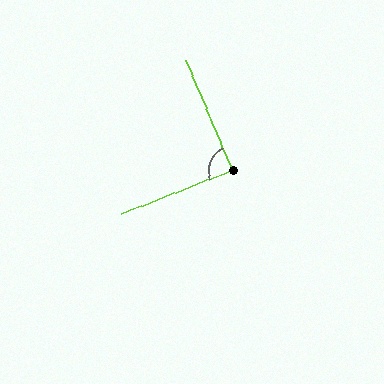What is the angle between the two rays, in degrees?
Approximately 88 degrees.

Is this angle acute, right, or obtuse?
It is approximately a right angle.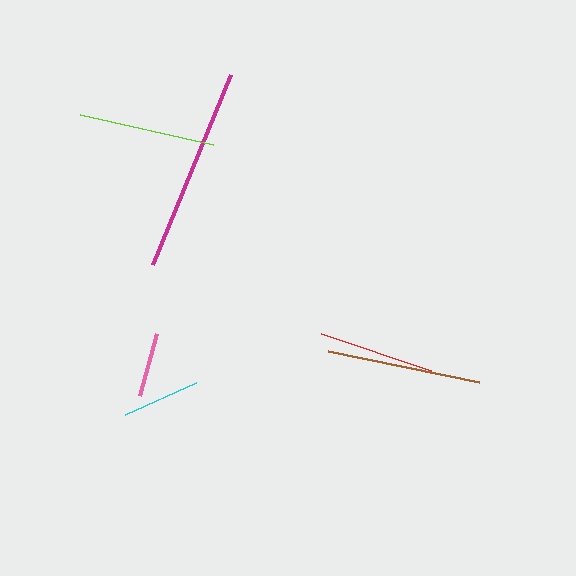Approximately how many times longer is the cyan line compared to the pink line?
The cyan line is approximately 1.2 times the length of the pink line.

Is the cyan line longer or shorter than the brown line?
The brown line is longer than the cyan line.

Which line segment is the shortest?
The pink line is the shortest at approximately 65 pixels.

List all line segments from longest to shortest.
From longest to shortest: magenta, brown, lime, red, cyan, pink.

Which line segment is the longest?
The magenta line is the longest at approximately 206 pixels.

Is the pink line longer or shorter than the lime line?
The lime line is longer than the pink line.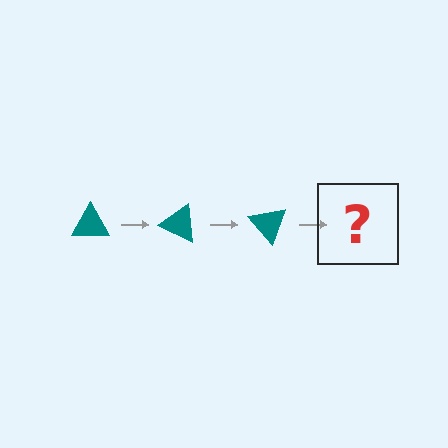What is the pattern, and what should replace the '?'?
The pattern is that the triangle rotates 25 degrees each step. The '?' should be a teal triangle rotated 75 degrees.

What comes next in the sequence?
The next element should be a teal triangle rotated 75 degrees.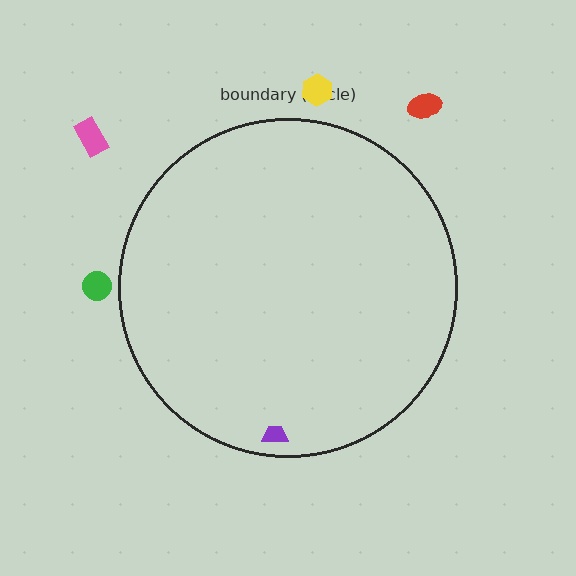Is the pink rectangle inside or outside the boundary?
Outside.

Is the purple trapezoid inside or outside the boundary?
Inside.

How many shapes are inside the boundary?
1 inside, 4 outside.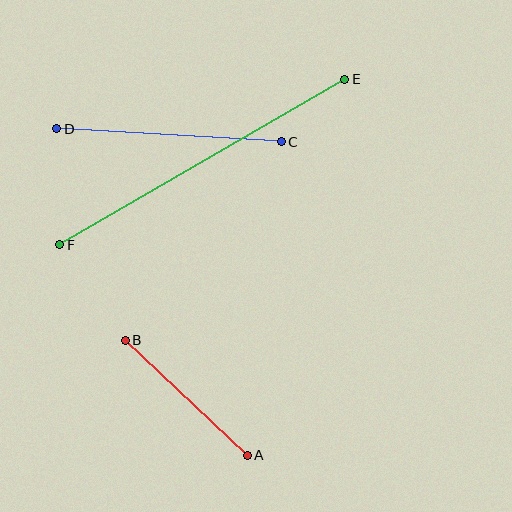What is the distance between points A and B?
The distance is approximately 168 pixels.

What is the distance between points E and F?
The distance is approximately 329 pixels.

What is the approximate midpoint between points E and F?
The midpoint is at approximately (202, 162) pixels.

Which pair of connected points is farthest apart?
Points E and F are farthest apart.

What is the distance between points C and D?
The distance is approximately 225 pixels.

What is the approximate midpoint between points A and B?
The midpoint is at approximately (186, 398) pixels.